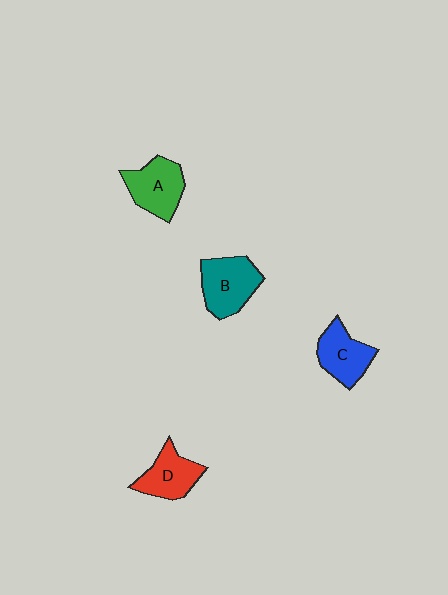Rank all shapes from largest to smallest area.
From largest to smallest: B (teal), A (green), C (blue), D (red).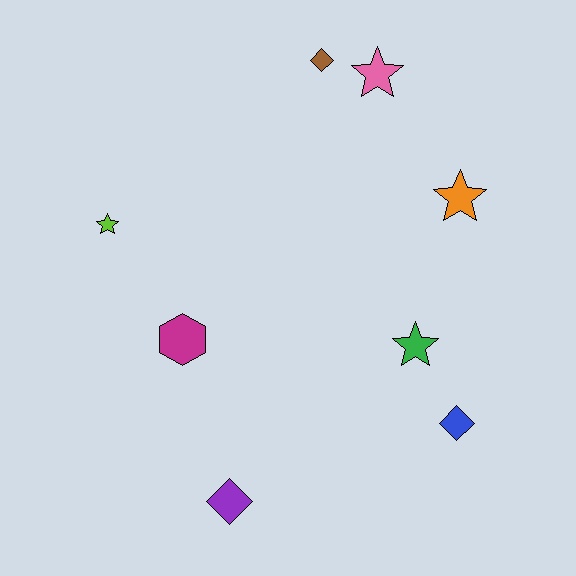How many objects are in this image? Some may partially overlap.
There are 8 objects.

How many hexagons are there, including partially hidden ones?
There is 1 hexagon.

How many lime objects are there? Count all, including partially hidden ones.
There is 1 lime object.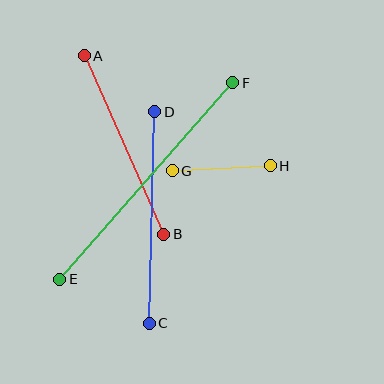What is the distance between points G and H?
The distance is approximately 98 pixels.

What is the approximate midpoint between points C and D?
The midpoint is at approximately (152, 218) pixels.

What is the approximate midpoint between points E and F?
The midpoint is at approximately (146, 181) pixels.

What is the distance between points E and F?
The distance is approximately 261 pixels.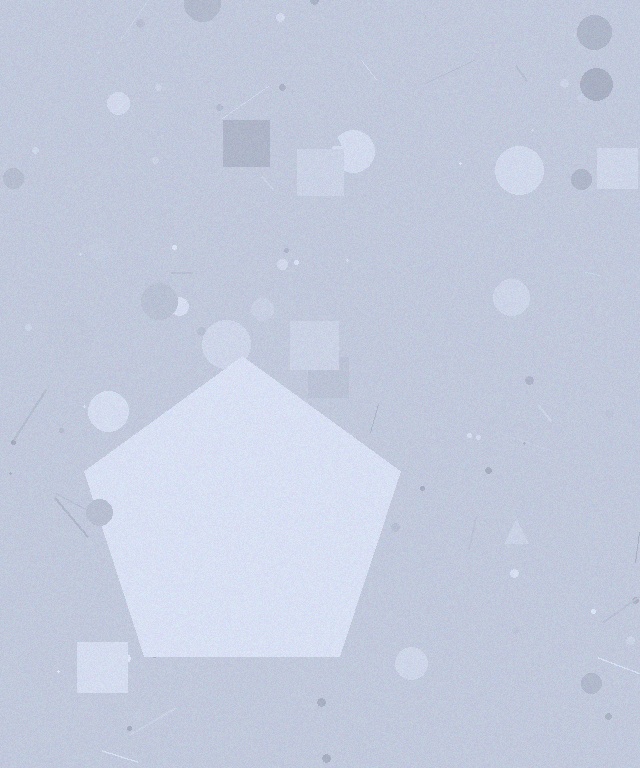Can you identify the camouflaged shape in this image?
The camouflaged shape is a pentagon.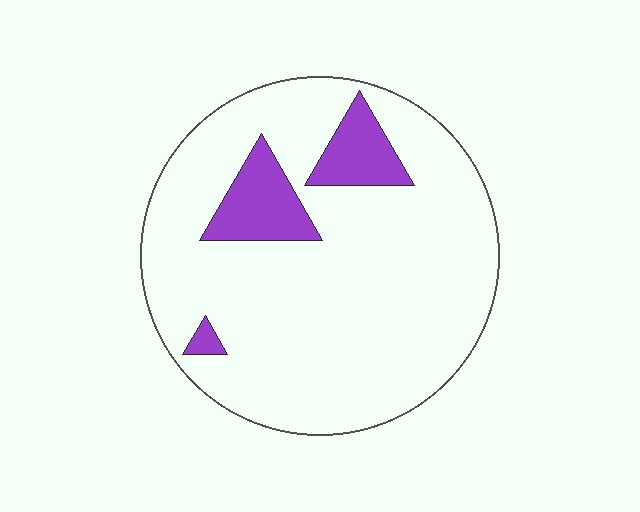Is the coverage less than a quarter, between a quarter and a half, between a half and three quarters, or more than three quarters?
Less than a quarter.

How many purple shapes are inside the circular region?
3.